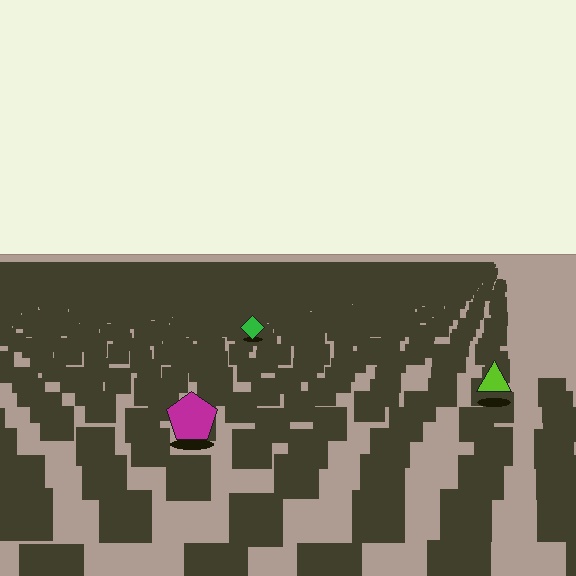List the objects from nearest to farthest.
From nearest to farthest: the magenta pentagon, the lime triangle, the green diamond.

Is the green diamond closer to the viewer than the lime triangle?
No. The lime triangle is closer — you can tell from the texture gradient: the ground texture is coarser near it.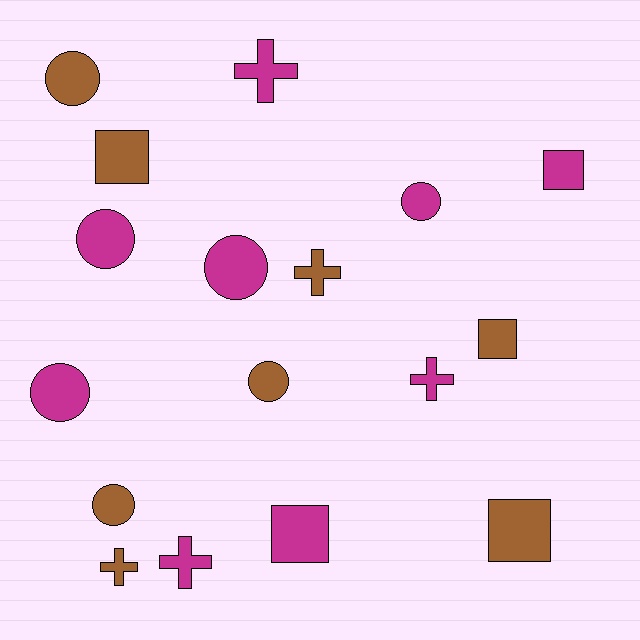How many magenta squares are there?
There are 2 magenta squares.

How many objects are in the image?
There are 17 objects.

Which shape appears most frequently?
Circle, with 7 objects.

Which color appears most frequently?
Magenta, with 9 objects.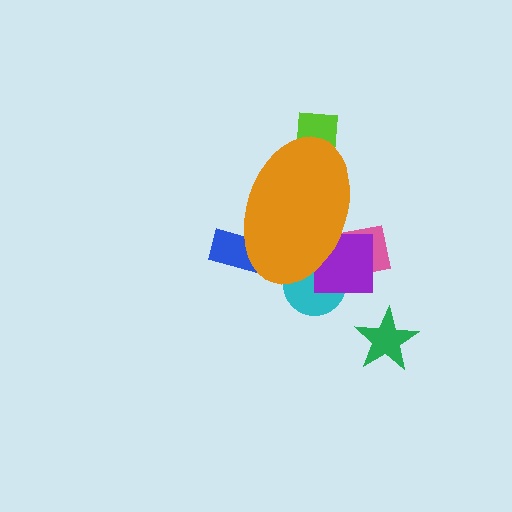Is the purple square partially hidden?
Yes, the purple square is partially hidden behind the orange ellipse.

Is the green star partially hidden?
No, the green star is fully visible.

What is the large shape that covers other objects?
An orange ellipse.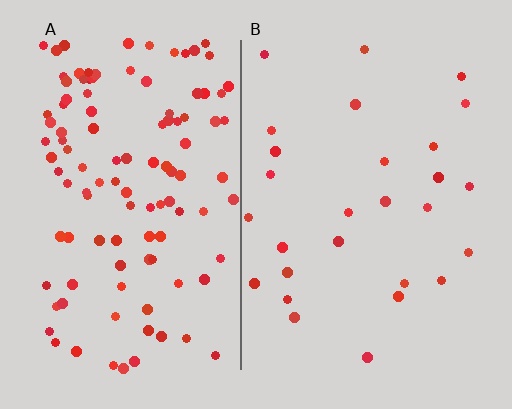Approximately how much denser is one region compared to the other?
Approximately 4.1× — region A over region B.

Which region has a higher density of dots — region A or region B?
A (the left).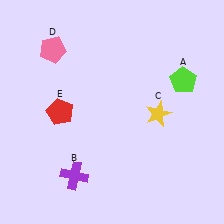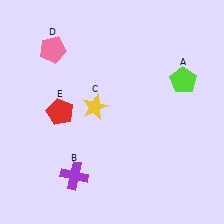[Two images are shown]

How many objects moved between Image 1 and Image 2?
1 object moved between the two images.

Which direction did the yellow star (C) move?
The yellow star (C) moved left.